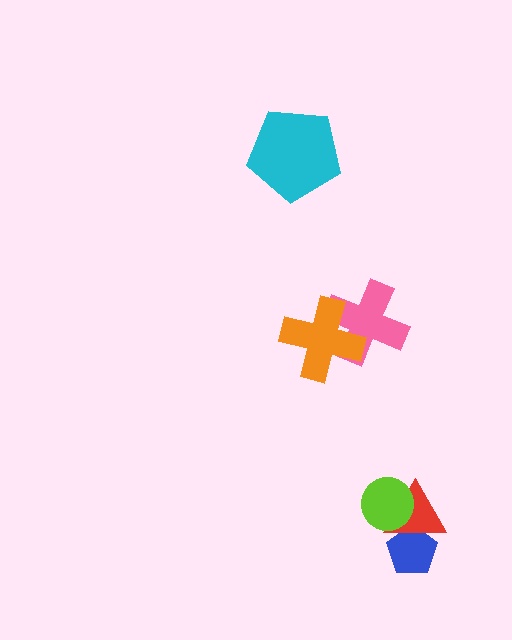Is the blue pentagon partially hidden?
Yes, it is partially covered by another shape.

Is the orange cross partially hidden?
No, no other shape covers it.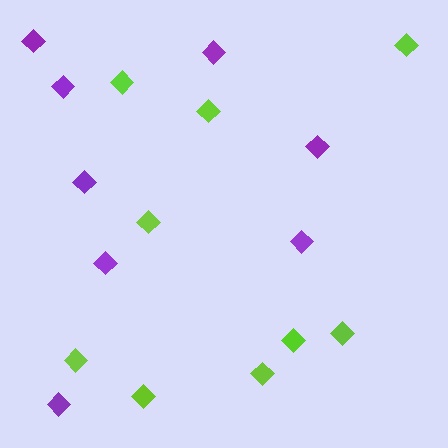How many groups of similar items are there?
There are 2 groups: one group of purple diamonds (8) and one group of lime diamonds (9).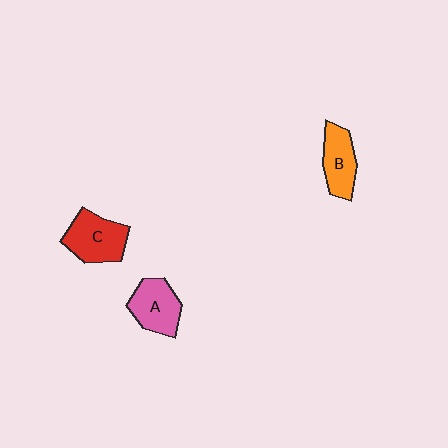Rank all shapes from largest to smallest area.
From largest to smallest: C (red), A (pink), B (orange).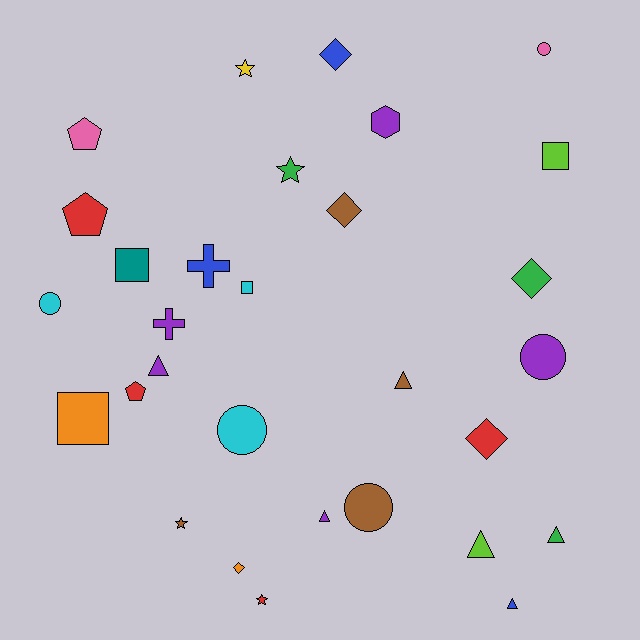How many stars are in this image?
There are 4 stars.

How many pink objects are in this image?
There are 2 pink objects.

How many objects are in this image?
There are 30 objects.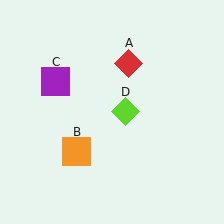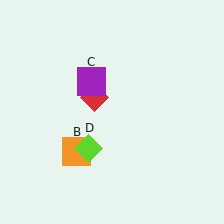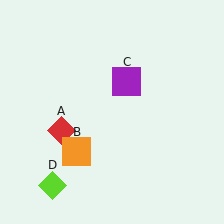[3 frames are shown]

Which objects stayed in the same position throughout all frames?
Orange square (object B) remained stationary.